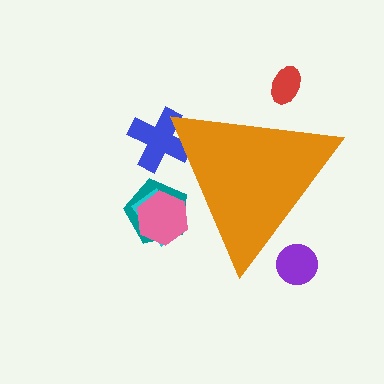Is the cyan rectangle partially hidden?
Yes, the cyan rectangle is partially hidden behind the orange triangle.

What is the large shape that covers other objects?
An orange triangle.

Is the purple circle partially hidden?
Yes, the purple circle is partially hidden behind the orange triangle.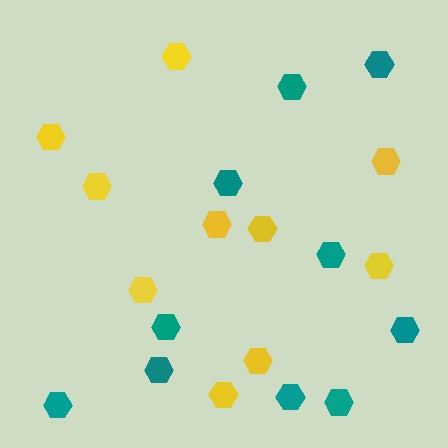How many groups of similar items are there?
There are 2 groups: one group of yellow hexagons (10) and one group of teal hexagons (10).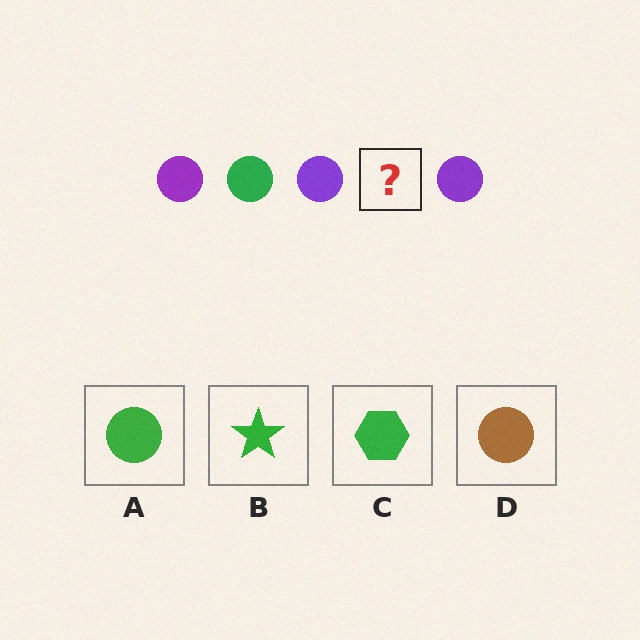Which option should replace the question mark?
Option A.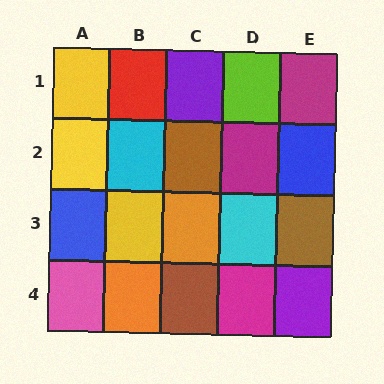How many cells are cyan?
2 cells are cyan.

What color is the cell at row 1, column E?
Magenta.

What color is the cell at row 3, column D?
Cyan.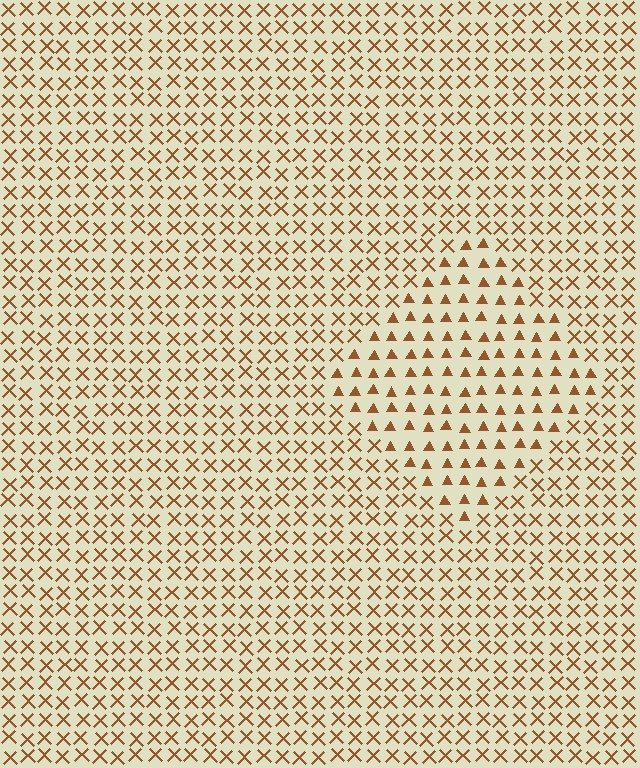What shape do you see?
I see a diamond.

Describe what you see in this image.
The image is filled with small brown elements arranged in a uniform grid. A diamond-shaped region contains triangles, while the surrounding area contains X marks. The boundary is defined purely by the change in element shape.